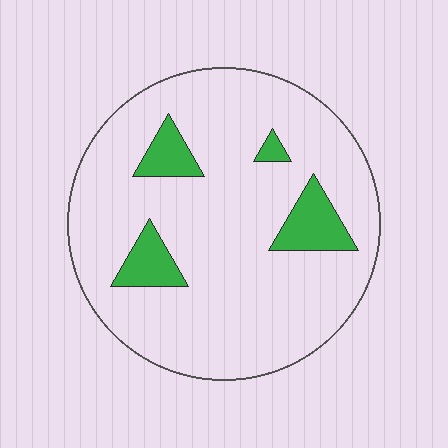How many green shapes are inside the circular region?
4.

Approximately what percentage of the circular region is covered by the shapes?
Approximately 10%.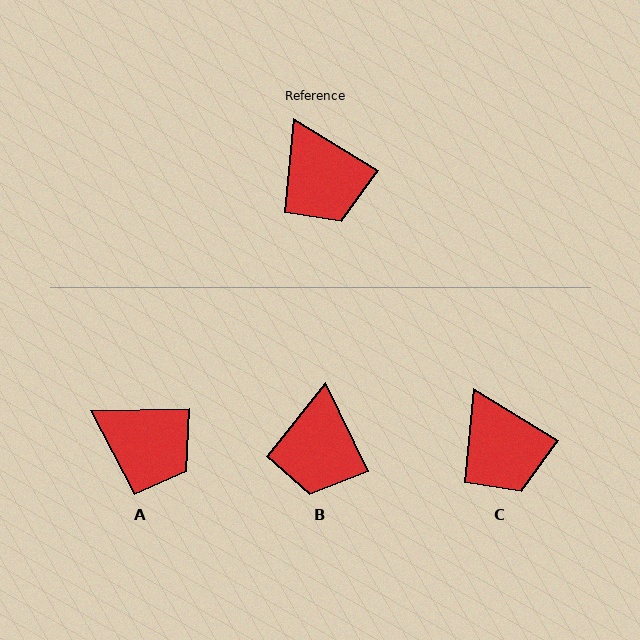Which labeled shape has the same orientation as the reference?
C.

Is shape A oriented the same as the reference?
No, it is off by about 33 degrees.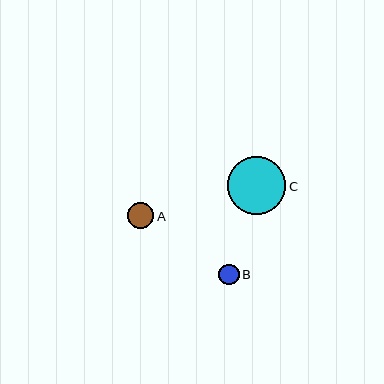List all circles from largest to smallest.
From largest to smallest: C, A, B.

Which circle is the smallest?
Circle B is the smallest with a size of approximately 20 pixels.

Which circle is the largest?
Circle C is the largest with a size of approximately 58 pixels.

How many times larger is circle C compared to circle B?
Circle C is approximately 2.9 times the size of circle B.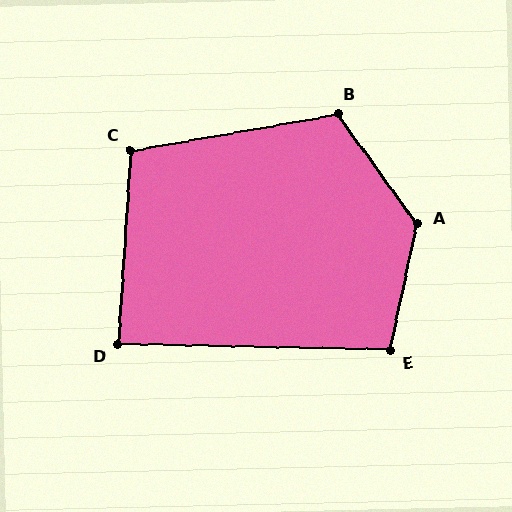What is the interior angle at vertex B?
Approximately 116 degrees (obtuse).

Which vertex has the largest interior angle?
A, at approximately 132 degrees.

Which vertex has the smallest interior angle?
D, at approximately 88 degrees.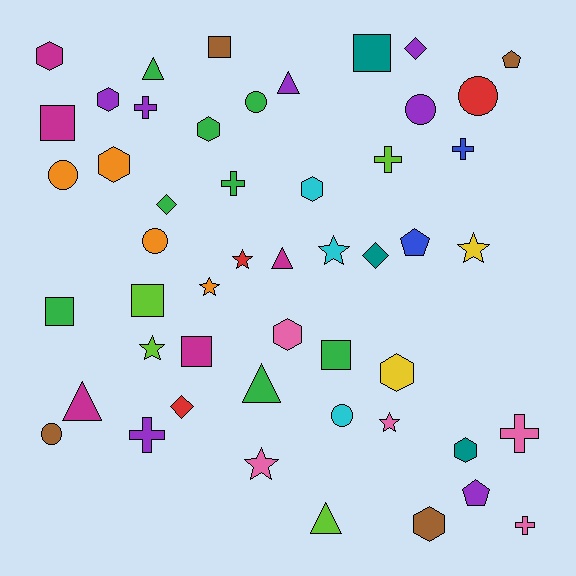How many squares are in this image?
There are 7 squares.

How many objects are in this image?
There are 50 objects.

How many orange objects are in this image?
There are 4 orange objects.